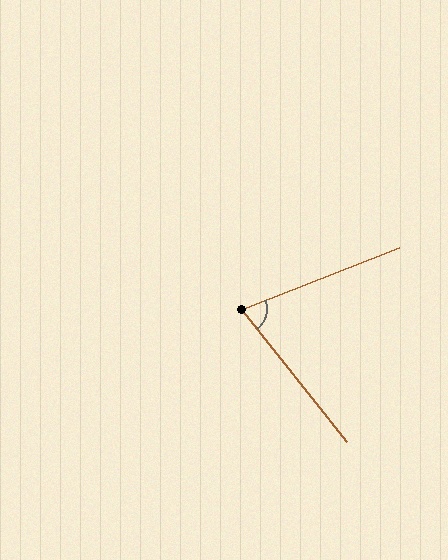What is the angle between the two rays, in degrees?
Approximately 73 degrees.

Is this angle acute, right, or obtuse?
It is acute.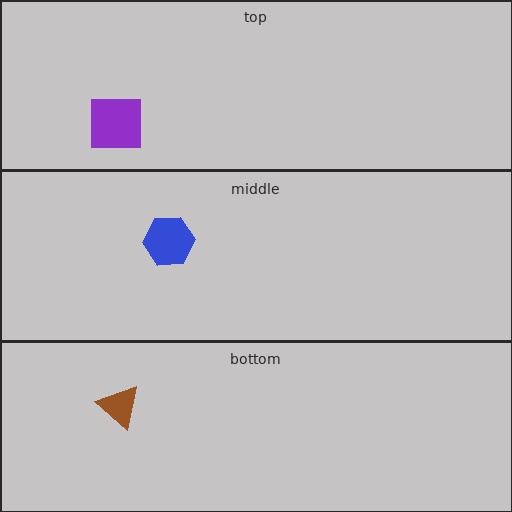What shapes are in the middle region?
The blue hexagon.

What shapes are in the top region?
The purple square.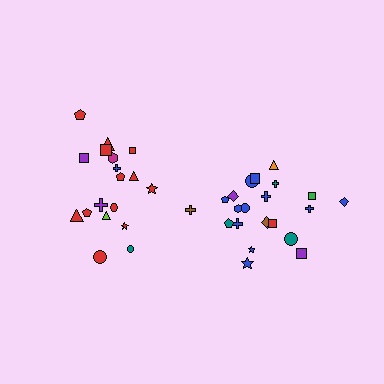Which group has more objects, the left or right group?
The right group.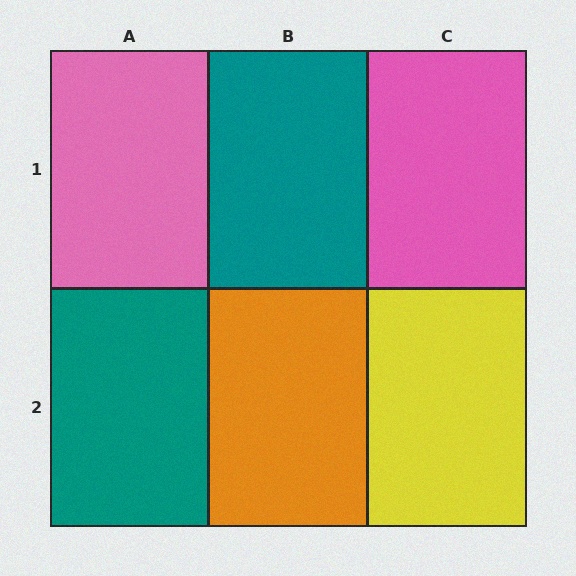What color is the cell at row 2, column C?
Yellow.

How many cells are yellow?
1 cell is yellow.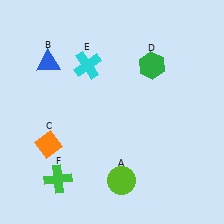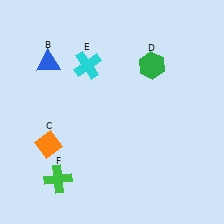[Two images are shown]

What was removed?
The lime circle (A) was removed in Image 2.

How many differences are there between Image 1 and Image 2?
There is 1 difference between the two images.